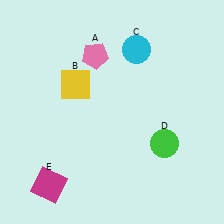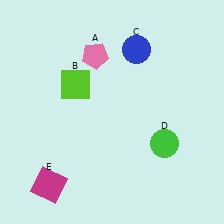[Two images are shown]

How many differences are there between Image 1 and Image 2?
There are 2 differences between the two images.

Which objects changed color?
B changed from yellow to lime. C changed from cyan to blue.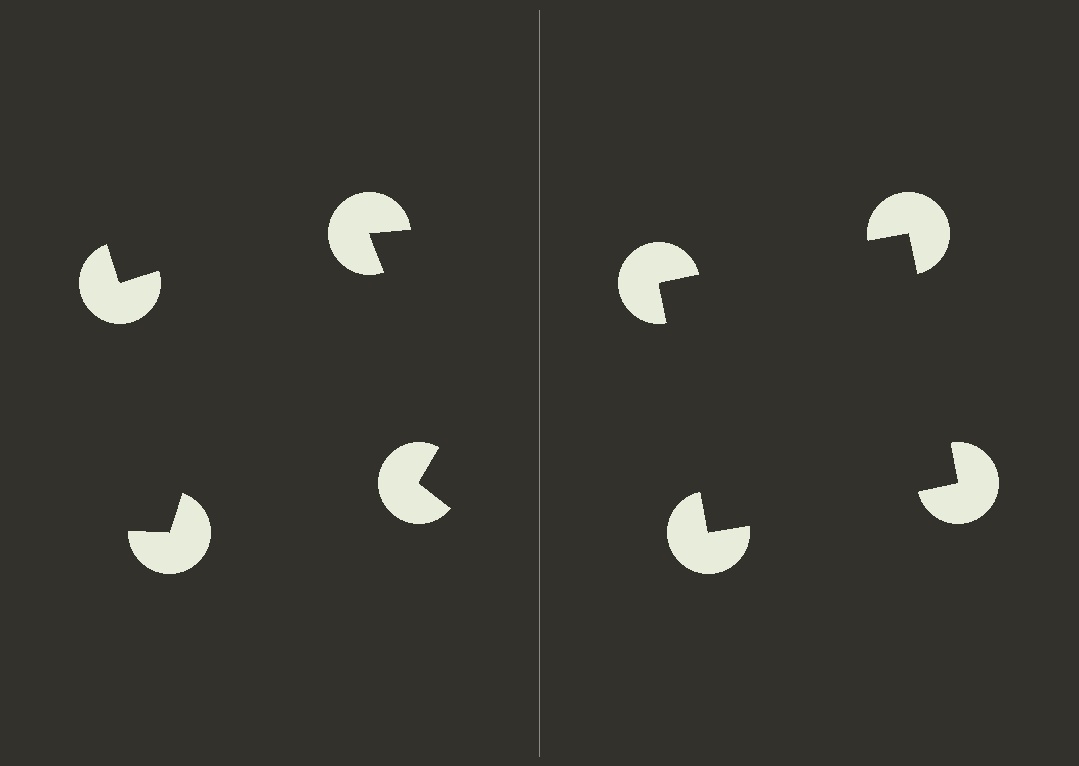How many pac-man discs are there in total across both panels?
8 — 4 on each side.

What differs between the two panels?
The pac-man discs are positioned identically on both sides; only the wedge orientations differ. On the right they align to a square; on the left they are misaligned.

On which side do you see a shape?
An illusory square appears on the right side. On the left side the wedge cuts are rotated, so no coherent shape forms.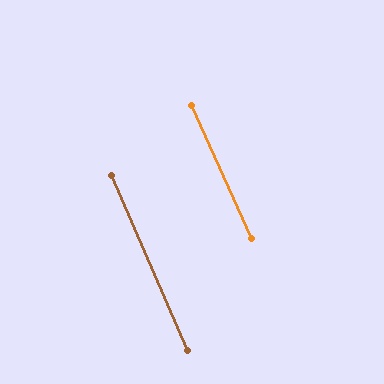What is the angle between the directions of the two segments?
Approximately 1 degree.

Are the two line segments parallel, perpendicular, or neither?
Parallel — their directions differ by only 0.5°.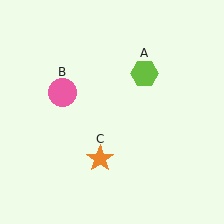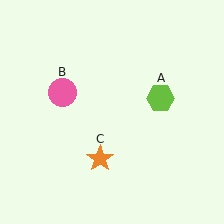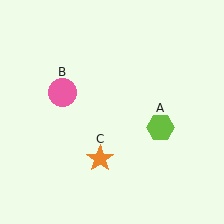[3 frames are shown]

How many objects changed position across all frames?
1 object changed position: lime hexagon (object A).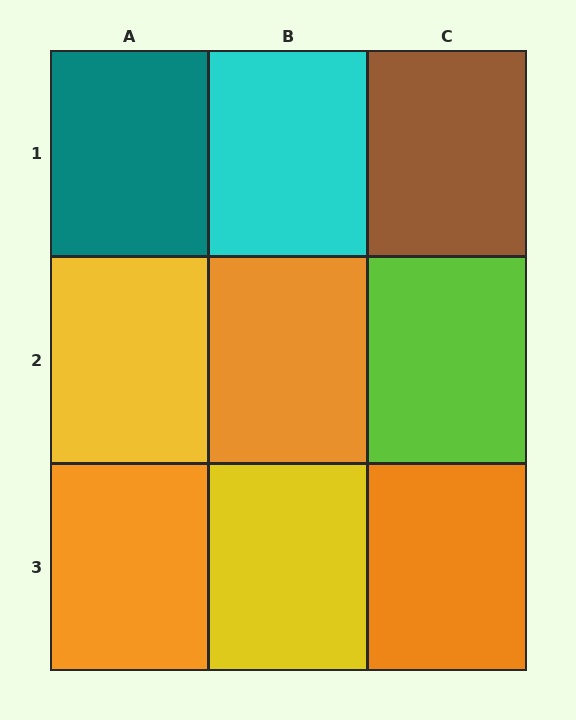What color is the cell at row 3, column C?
Orange.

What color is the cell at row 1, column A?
Teal.